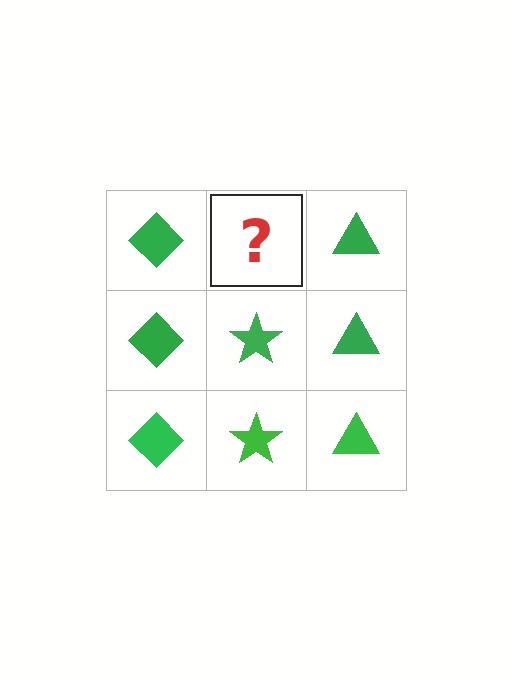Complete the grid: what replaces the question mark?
The question mark should be replaced with a green star.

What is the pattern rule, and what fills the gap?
The rule is that each column has a consistent shape. The gap should be filled with a green star.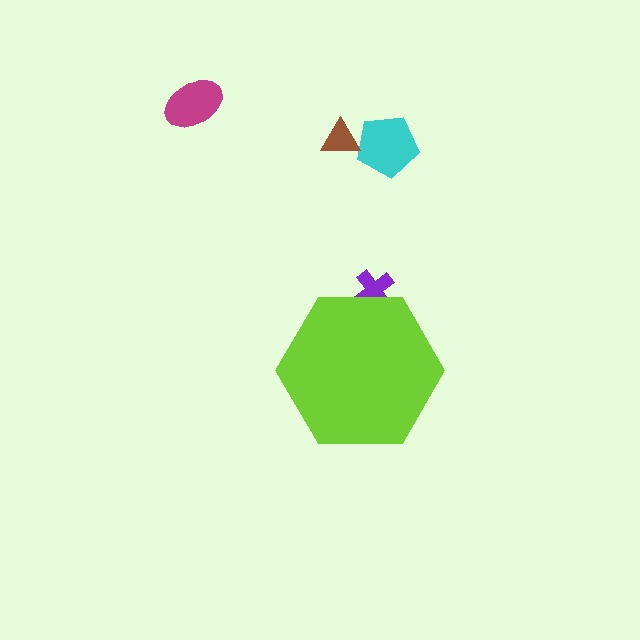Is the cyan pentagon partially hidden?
No, the cyan pentagon is fully visible.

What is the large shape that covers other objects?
A lime hexagon.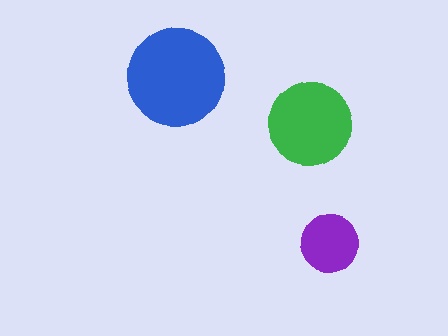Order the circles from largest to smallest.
the blue one, the green one, the purple one.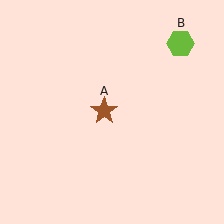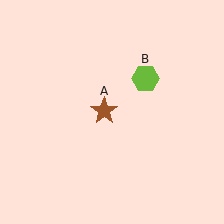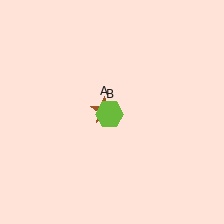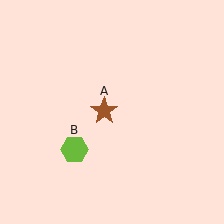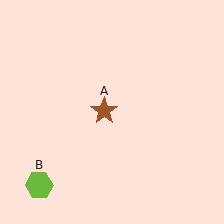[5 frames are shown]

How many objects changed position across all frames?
1 object changed position: lime hexagon (object B).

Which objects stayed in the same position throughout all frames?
Brown star (object A) remained stationary.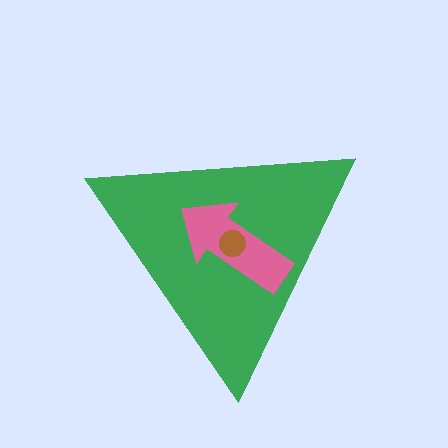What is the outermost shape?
The green triangle.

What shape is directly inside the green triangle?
The pink arrow.